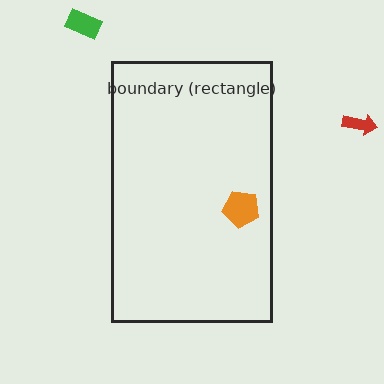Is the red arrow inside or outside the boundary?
Outside.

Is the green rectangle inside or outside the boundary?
Outside.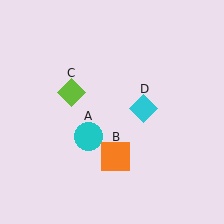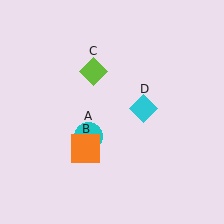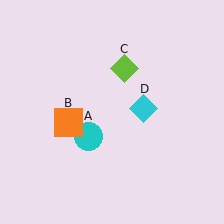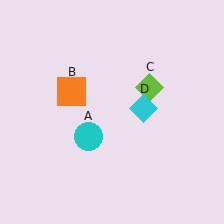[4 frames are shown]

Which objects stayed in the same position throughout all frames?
Cyan circle (object A) and cyan diamond (object D) remained stationary.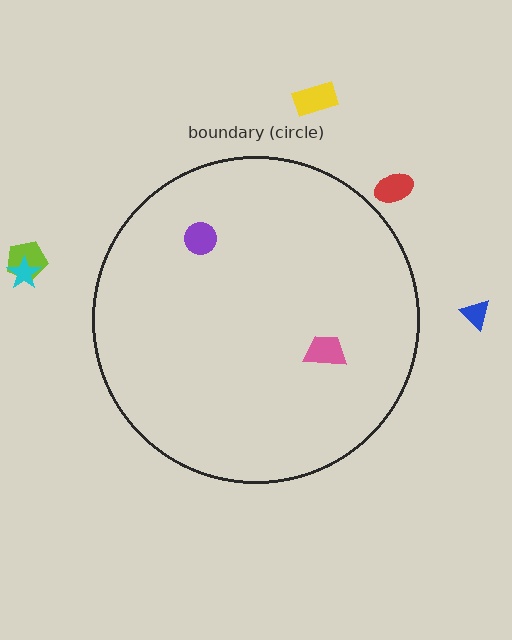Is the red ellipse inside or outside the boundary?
Outside.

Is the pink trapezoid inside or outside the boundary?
Inside.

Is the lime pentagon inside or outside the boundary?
Outside.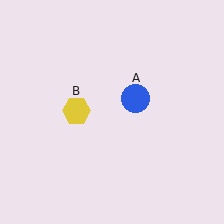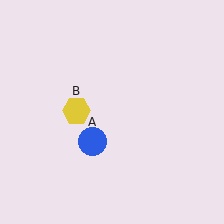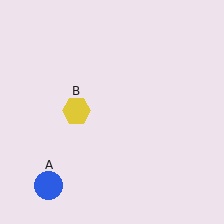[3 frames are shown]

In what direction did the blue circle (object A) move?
The blue circle (object A) moved down and to the left.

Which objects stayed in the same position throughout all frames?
Yellow hexagon (object B) remained stationary.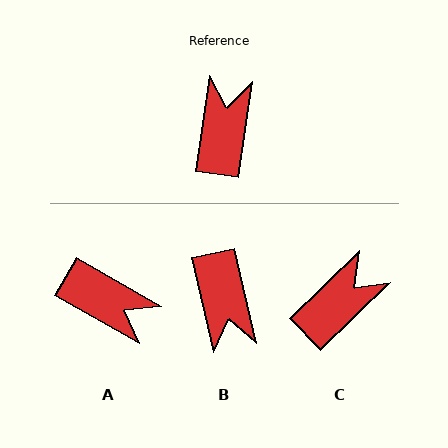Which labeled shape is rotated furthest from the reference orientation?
B, about 159 degrees away.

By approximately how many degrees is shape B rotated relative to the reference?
Approximately 159 degrees clockwise.